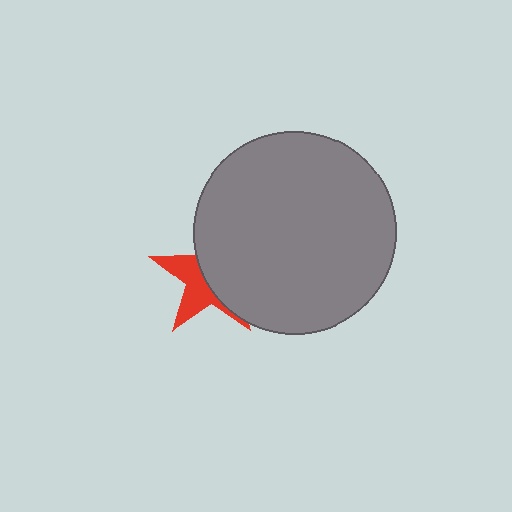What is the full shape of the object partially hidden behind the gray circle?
The partially hidden object is a red star.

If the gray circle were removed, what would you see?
You would see the complete red star.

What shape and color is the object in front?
The object in front is a gray circle.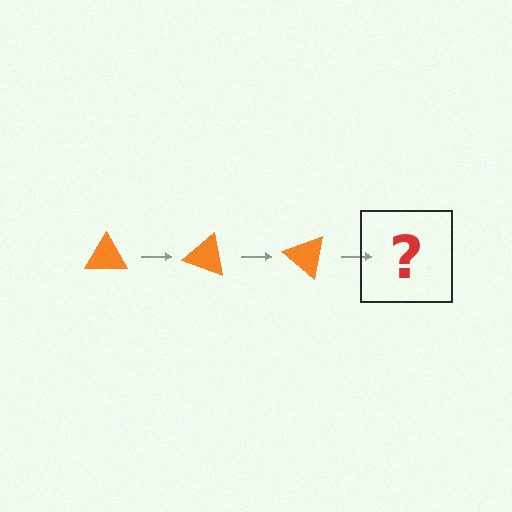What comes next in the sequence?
The next element should be an orange triangle rotated 60 degrees.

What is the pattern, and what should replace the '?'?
The pattern is that the triangle rotates 20 degrees each step. The '?' should be an orange triangle rotated 60 degrees.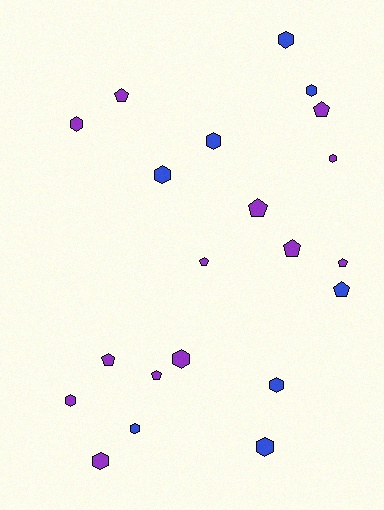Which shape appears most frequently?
Hexagon, with 12 objects.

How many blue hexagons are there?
There are 7 blue hexagons.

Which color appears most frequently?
Purple, with 13 objects.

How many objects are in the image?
There are 21 objects.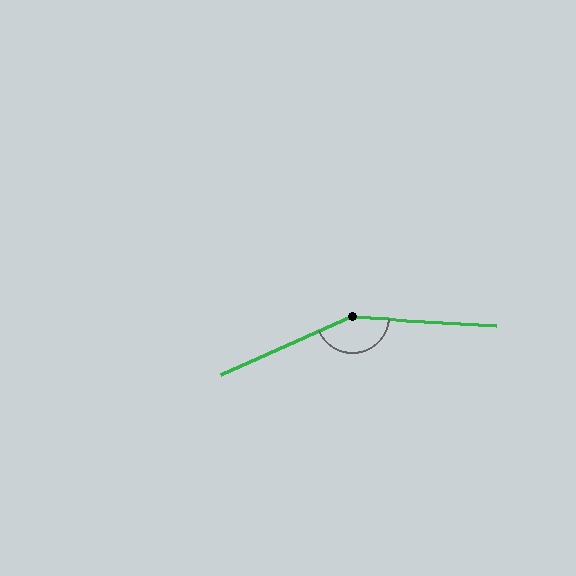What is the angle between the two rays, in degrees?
Approximately 153 degrees.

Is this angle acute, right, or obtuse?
It is obtuse.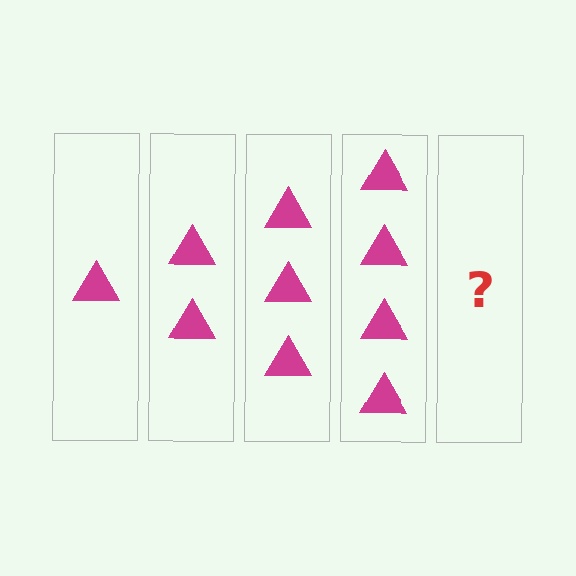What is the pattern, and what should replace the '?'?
The pattern is that each step adds one more triangle. The '?' should be 5 triangles.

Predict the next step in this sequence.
The next step is 5 triangles.